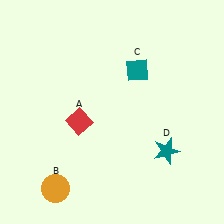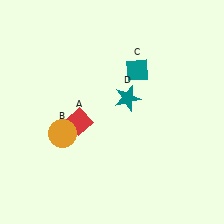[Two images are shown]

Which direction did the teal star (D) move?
The teal star (D) moved up.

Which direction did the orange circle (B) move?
The orange circle (B) moved up.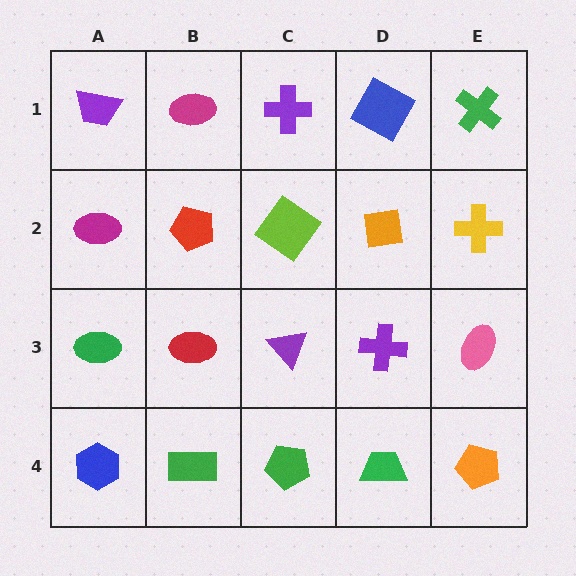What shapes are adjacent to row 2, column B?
A magenta ellipse (row 1, column B), a red ellipse (row 3, column B), a magenta ellipse (row 2, column A), a lime diamond (row 2, column C).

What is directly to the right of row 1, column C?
A blue square.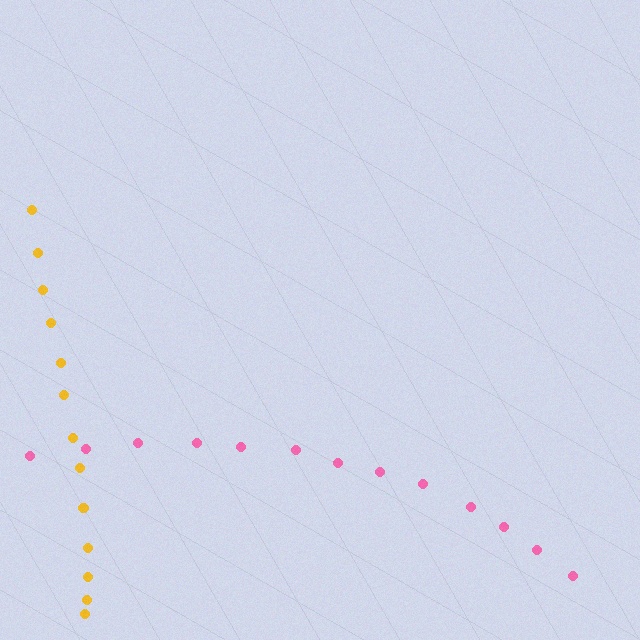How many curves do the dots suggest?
There are 2 distinct paths.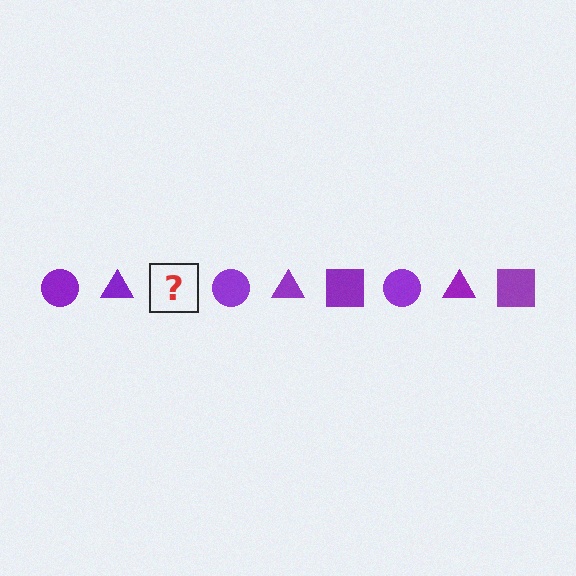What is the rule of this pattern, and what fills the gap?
The rule is that the pattern cycles through circle, triangle, square shapes in purple. The gap should be filled with a purple square.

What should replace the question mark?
The question mark should be replaced with a purple square.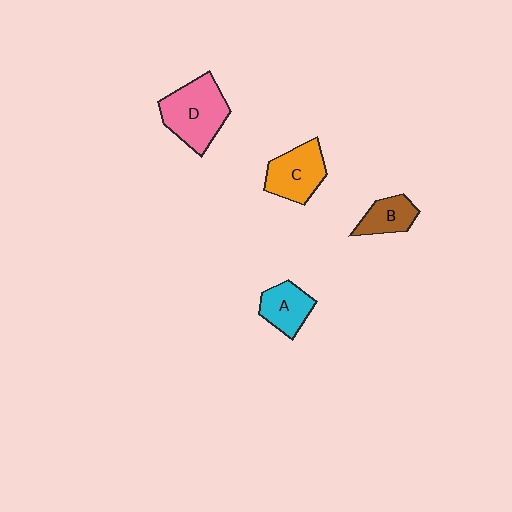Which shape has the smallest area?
Shape B (brown).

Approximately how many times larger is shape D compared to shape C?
Approximately 1.3 times.